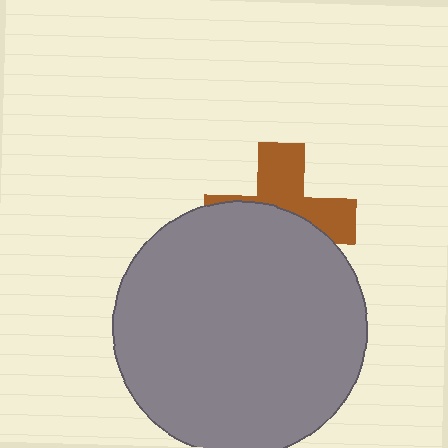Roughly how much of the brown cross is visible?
A small part of it is visible (roughly 44%).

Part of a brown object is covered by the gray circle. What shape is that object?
It is a cross.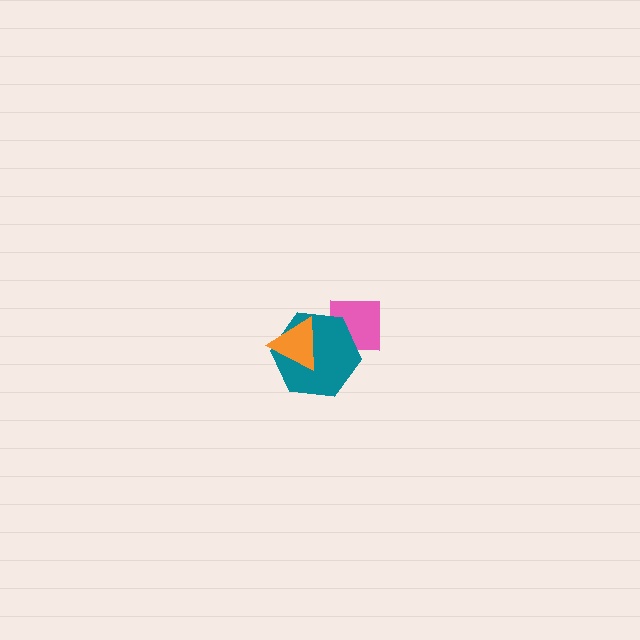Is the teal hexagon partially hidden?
Yes, it is partially covered by another shape.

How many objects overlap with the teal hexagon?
2 objects overlap with the teal hexagon.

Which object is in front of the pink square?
The teal hexagon is in front of the pink square.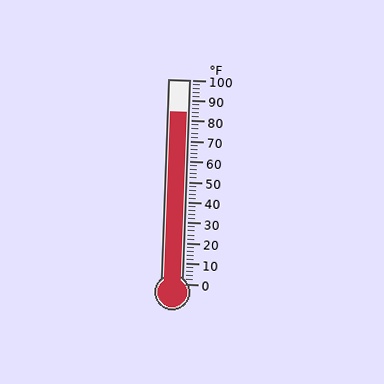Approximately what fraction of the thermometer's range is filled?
The thermometer is filled to approximately 85% of its range.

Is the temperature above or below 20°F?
The temperature is above 20°F.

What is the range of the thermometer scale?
The thermometer scale ranges from 0°F to 100°F.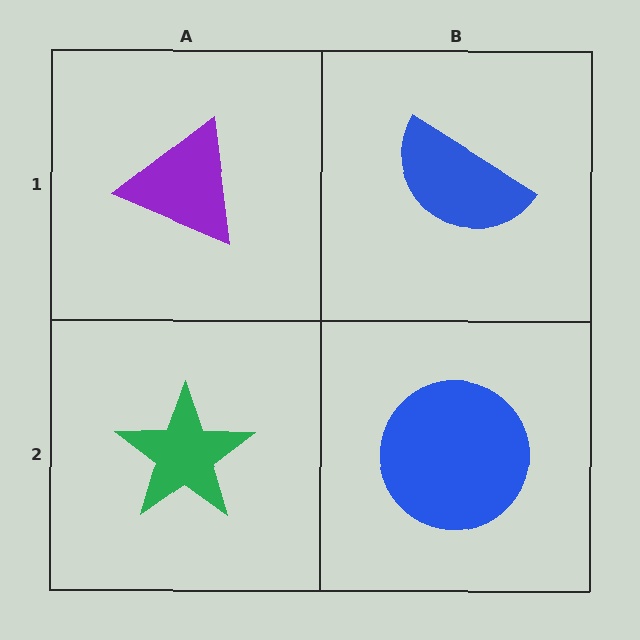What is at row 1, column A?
A purple triangle.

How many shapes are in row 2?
2 shapes.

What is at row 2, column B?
A blue circle.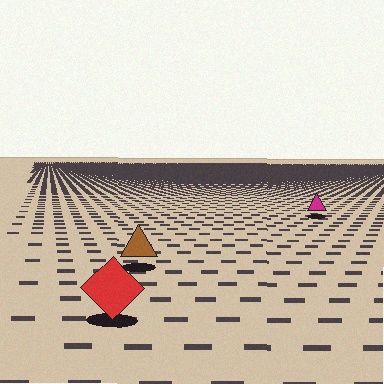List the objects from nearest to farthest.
From nearest to farthest: the red diamond, the brown triangle, the magenta triangle.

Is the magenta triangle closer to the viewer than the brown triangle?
No. The brown triangle is closer — you can tell from the texture gradient: the ground texture is coarser near it.